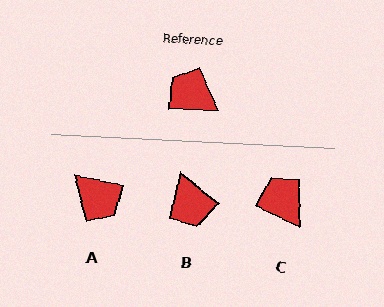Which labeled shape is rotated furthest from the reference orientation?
A, about 170 degrees away.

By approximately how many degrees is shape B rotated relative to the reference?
Approximately 142 degrees counter-clockwise.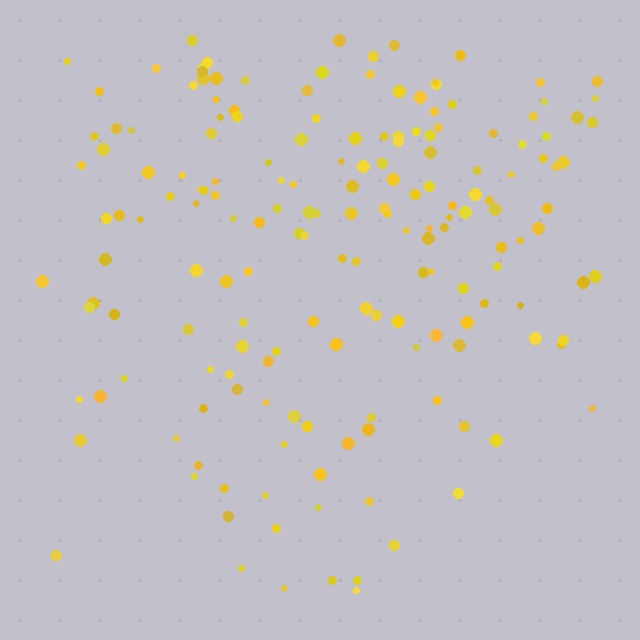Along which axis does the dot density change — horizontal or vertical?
Vertical.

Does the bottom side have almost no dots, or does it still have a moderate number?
Still a moderate number, just noticeably fewer than the top.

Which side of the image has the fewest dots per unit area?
The bottom.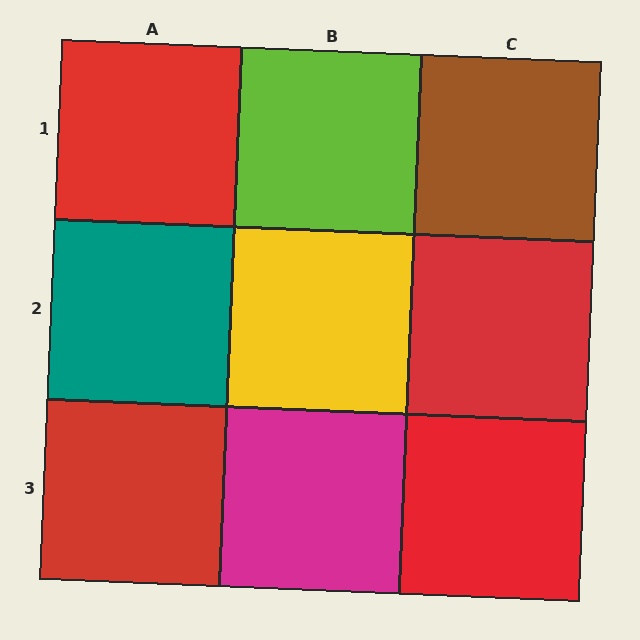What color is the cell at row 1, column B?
Lime.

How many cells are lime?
1 cell is lime.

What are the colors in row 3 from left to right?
Red, magenta, red.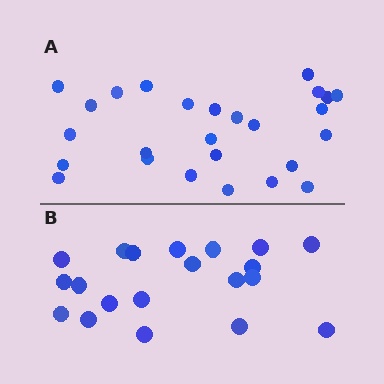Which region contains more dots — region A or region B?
Region A (the top region) has more dots.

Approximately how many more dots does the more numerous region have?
Region A has about 6 more dots than region B.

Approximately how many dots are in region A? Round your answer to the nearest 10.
About 30 dots. (The exact count is 26, which rounds to 30.)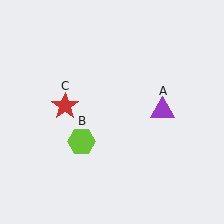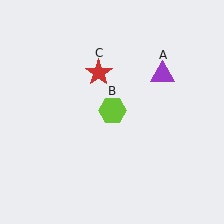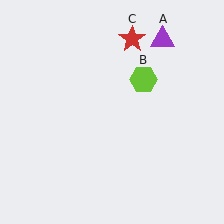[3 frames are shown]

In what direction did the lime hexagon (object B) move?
The lime hexagon (object B) moved up and to the right.